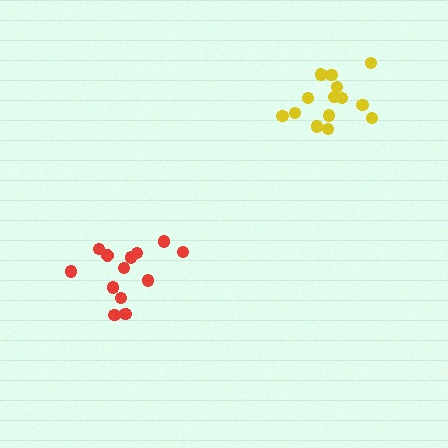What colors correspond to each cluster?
The clusters are colored: yellow, red.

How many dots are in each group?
Group 1: 14 dots, Group 2: 13 dots (27 total).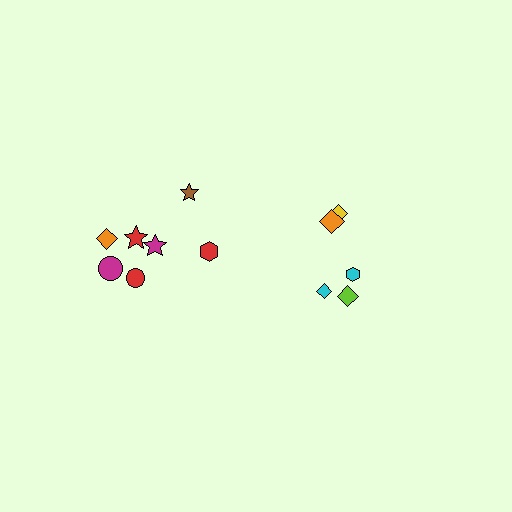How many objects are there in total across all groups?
There are 12 objects.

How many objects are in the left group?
There are 7 objects.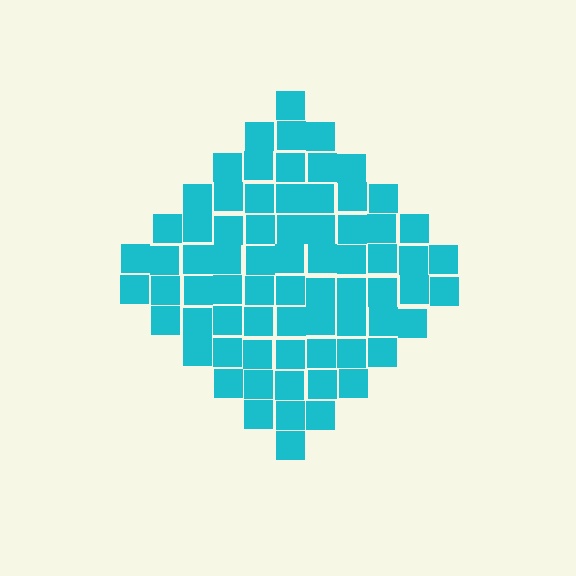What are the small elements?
The small elements are squares.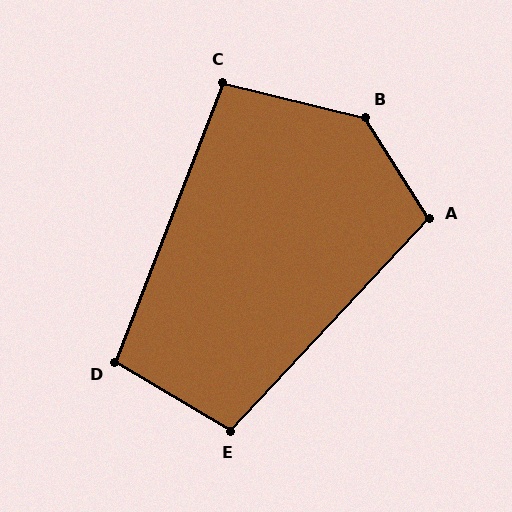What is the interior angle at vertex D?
Approximately 100 degrees (obtuse).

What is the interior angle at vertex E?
Approximately 102 degrees (obtuse).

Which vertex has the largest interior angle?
B, at approximately 136 degrees.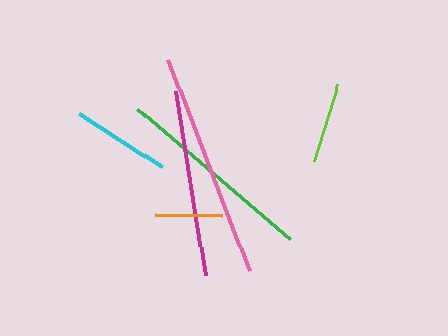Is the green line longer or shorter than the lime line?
The green line is longer than the lime line.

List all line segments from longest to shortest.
From longest to shortest: pink, green, magenta, cyan, lime, orange.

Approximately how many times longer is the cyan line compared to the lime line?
The cyan line is approximately 1.2 times the length of the lime line.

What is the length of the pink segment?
The pink segment is approximately 225 pixels long.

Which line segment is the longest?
The pink line is the longest at approximately 225 pixels.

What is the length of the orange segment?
The orange segment is approximately 67 pixels long.